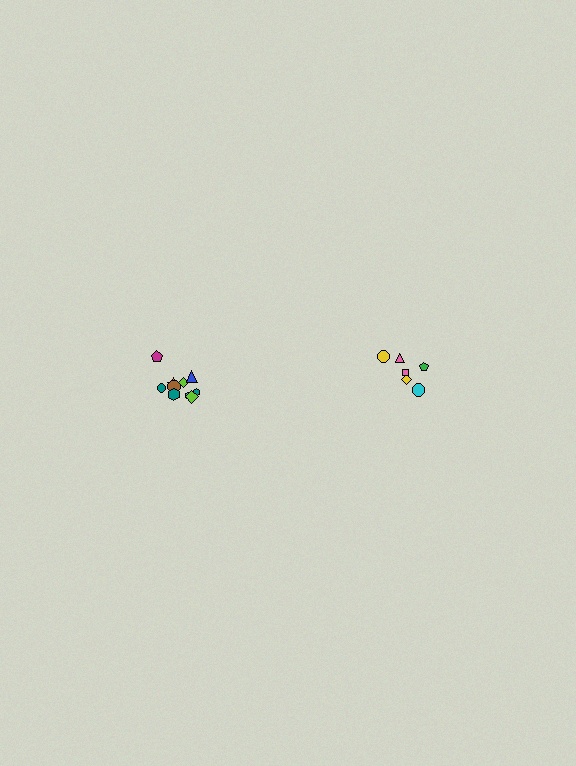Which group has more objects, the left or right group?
The left group.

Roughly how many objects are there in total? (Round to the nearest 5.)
Roughly 15 objects in total.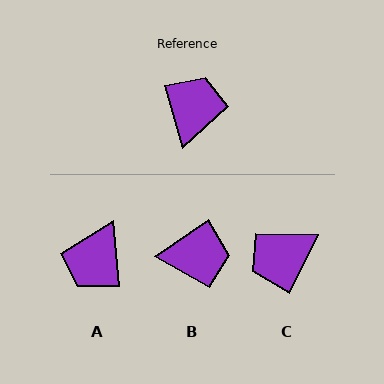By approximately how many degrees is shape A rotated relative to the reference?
Approximately 169 degrees counter-clockwise.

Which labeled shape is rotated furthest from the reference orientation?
A, about 169 degrees away.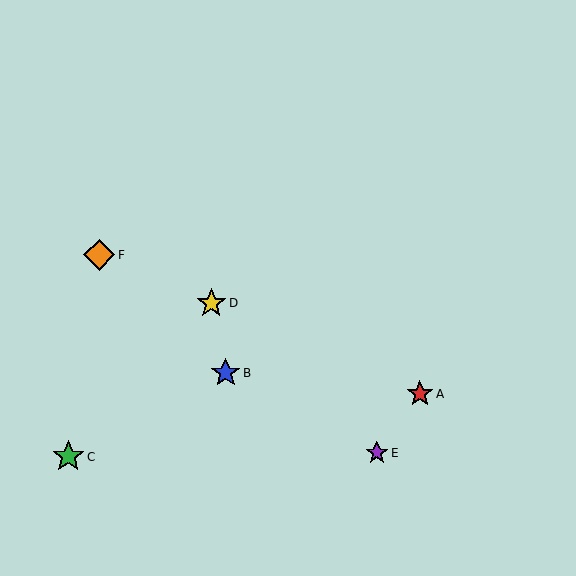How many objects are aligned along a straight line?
3 objects (A, D, F) are aligned along a straight line.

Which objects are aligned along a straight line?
Objects A, D, F are aligned along a straight line.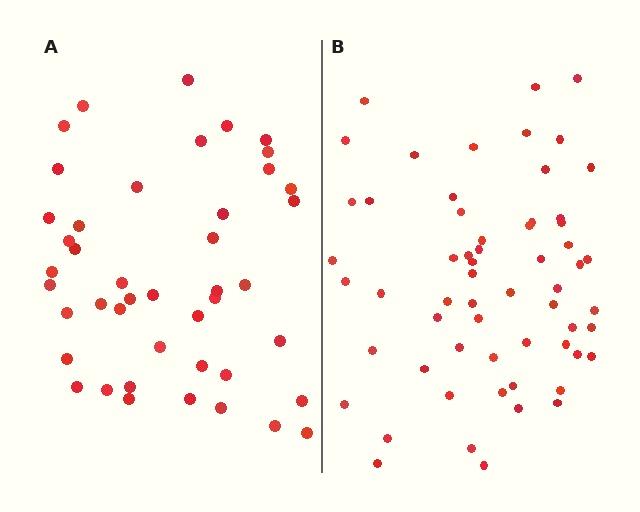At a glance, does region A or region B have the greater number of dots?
Region B (the right region) has more dots.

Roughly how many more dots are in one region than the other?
Region B has approximately 15 more dots than region A.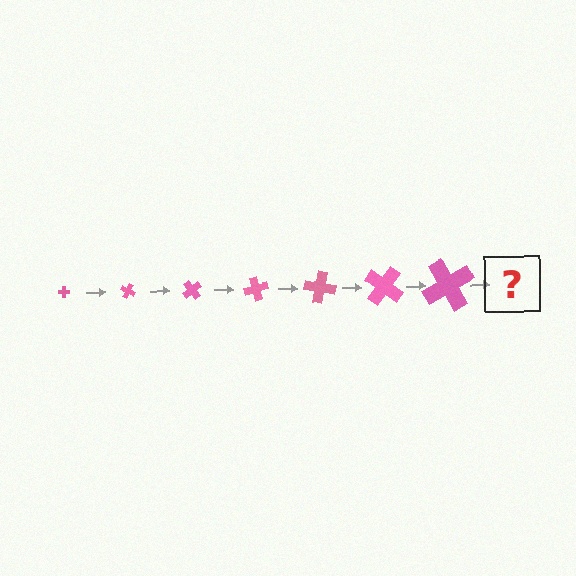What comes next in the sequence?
The next element should be a cross, larger than the previous one and rotated 175 degrees from the start.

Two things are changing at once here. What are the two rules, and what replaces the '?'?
The two rules are that the cross grows larger each step and it rotates 25 degrees each step. The '?' should be a cross, larger than the previous one and rotated 175 degrees from the start.